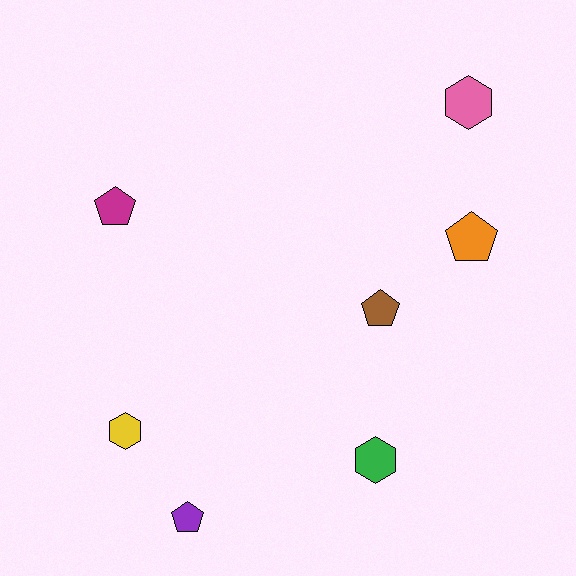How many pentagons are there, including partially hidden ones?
There are 4 pentagons.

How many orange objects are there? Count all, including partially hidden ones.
There is 1 orange object.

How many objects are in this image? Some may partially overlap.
There are 7 objects.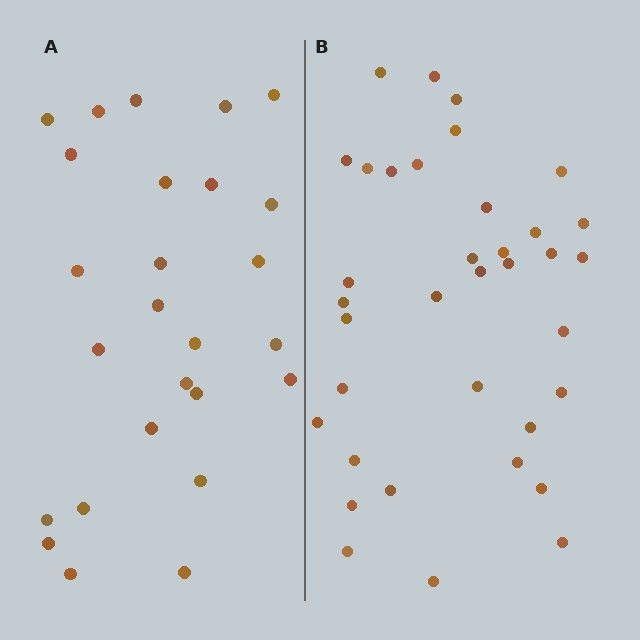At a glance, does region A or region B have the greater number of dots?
Region B (the right region) has more dots.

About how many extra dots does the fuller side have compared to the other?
Region B has roughly 10 or so more dots than region A.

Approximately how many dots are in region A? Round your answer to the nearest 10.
About 30 dots. (The exact count is 26, which rounds to 30.)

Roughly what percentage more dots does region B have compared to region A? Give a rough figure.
About 40% more.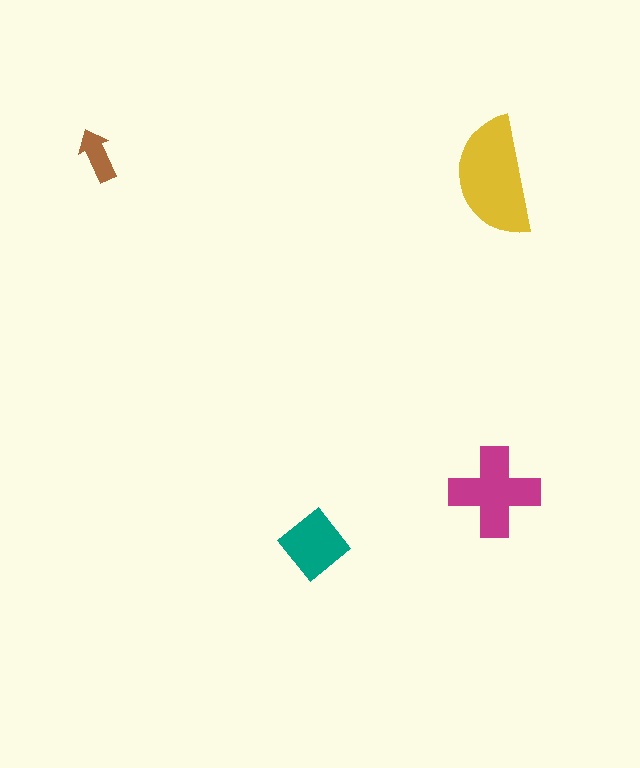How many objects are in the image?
There are 4 objects in the image.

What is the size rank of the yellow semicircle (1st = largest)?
1st.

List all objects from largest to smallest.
The yellow semicircle, the magenta cross, the teal diamond, the brown arrow.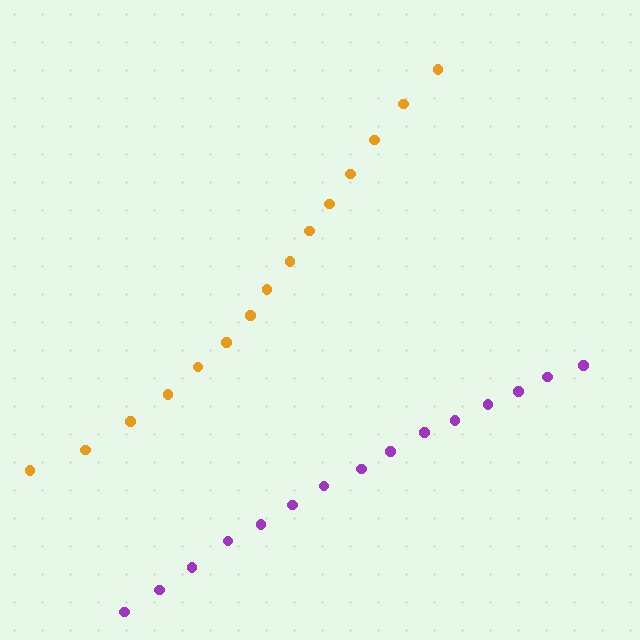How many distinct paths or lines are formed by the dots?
There are 2 distinct paths.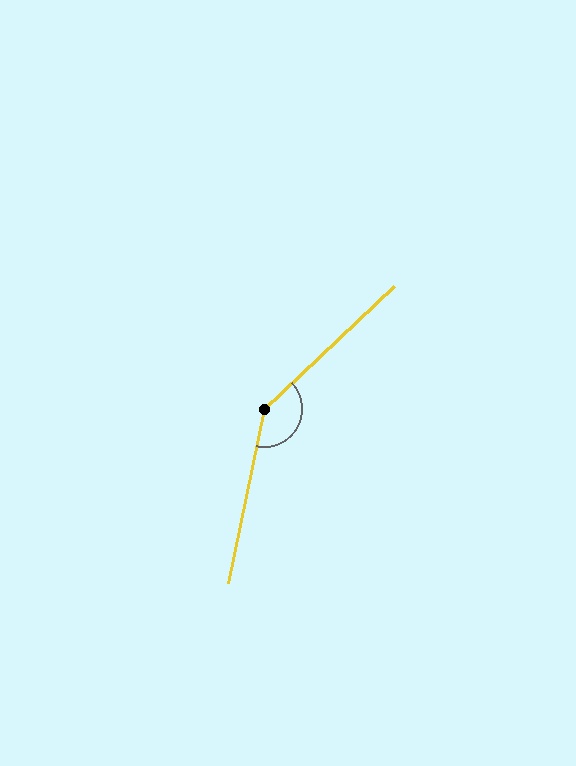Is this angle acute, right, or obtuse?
It is obtuse.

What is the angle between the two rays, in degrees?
Approximately 145 degrees.